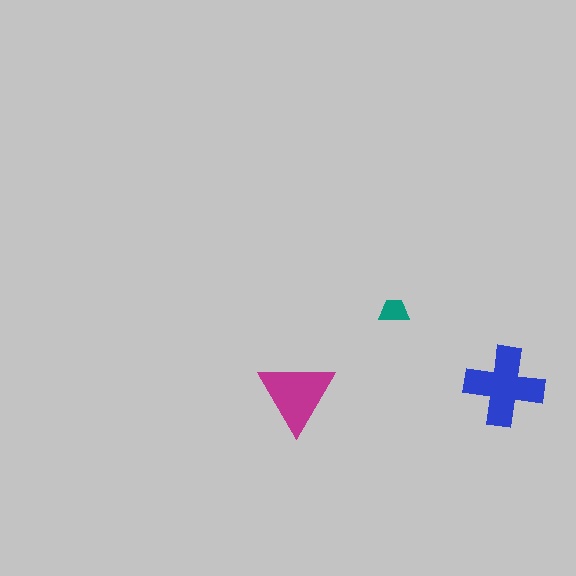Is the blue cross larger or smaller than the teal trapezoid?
Larger.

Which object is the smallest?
The teal trapezoid.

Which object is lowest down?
The magenta triangle is bottommost.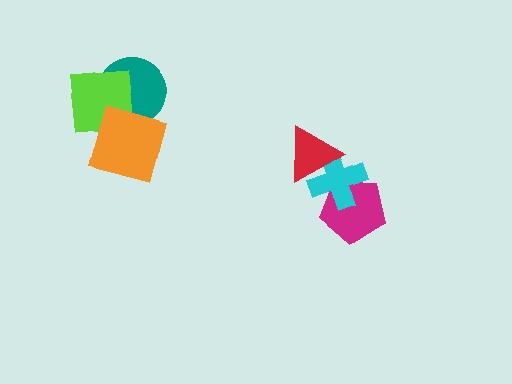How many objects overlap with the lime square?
2 objects overlap with the lime square.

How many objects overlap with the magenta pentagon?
1 object overlaps with the magenta pentagon.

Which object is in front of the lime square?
The orange diamond is in front of the lime square.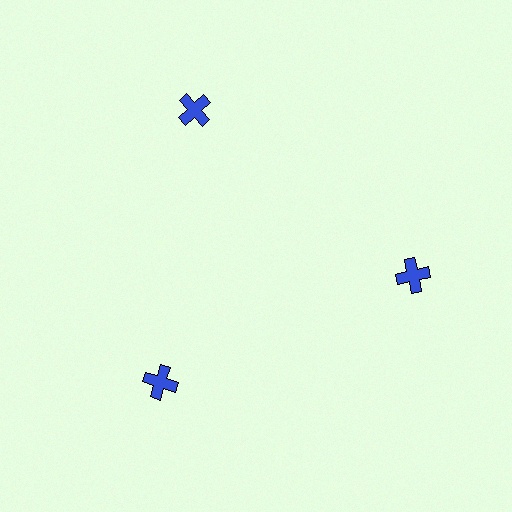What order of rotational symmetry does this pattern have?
This pattern has 3-fold rotational symmetry.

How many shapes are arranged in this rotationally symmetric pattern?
There are 3 shapes, arranged in 3 groups of 1.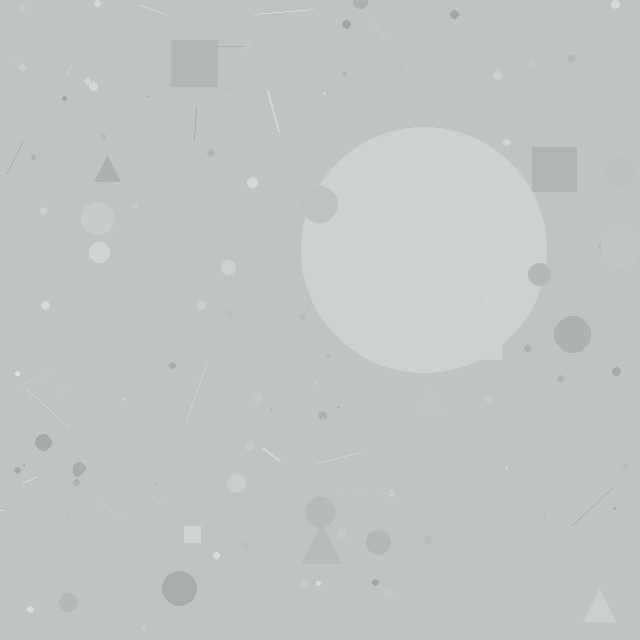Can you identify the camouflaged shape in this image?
The camouflaged shape is a circle.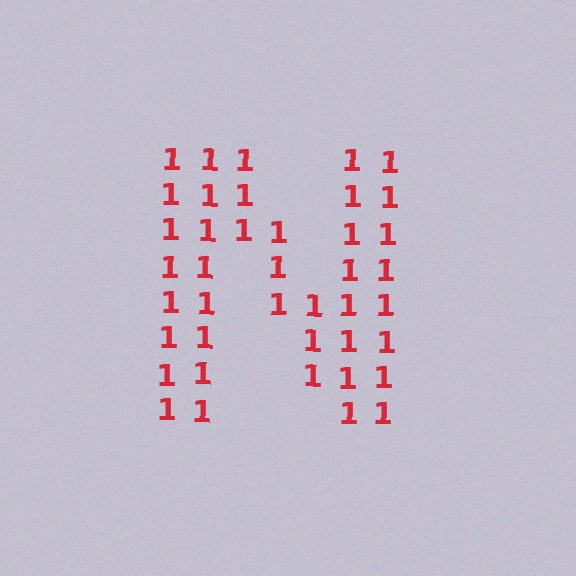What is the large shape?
The large shape is the letter N.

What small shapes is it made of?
It is made of small digit 1's.